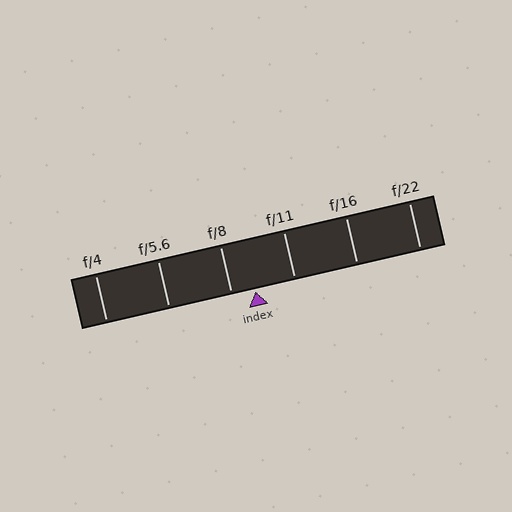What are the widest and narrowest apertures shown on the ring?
The widest aperture shown is f/4 and the narrowest is f/22.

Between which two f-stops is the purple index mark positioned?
The index mark is between f/8 and f/11.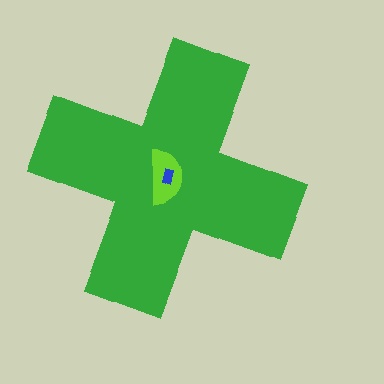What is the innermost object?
The blue rectangle.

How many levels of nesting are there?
3.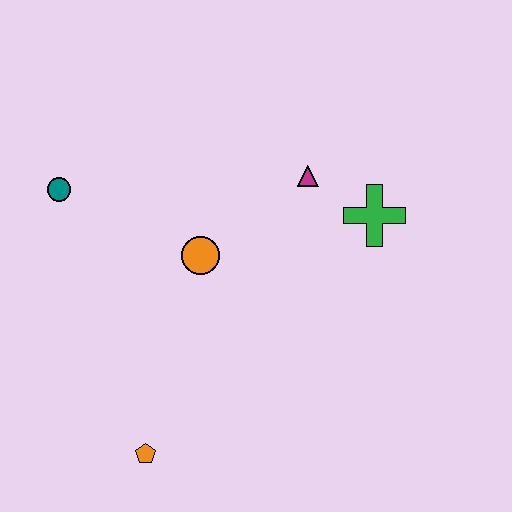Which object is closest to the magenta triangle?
The green cross is closest to the magenta triangle.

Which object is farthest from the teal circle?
The green cross is farthest from the teal circle.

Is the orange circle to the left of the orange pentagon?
No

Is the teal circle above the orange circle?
Yes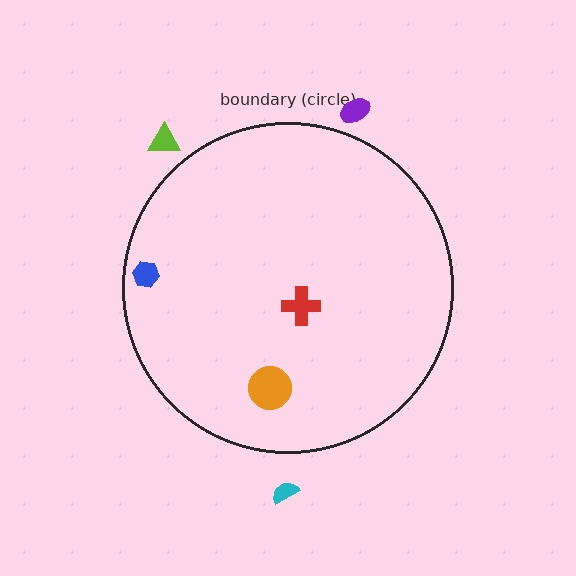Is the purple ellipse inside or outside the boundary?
Outside.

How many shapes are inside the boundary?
3 inside, 3 outside.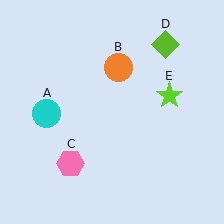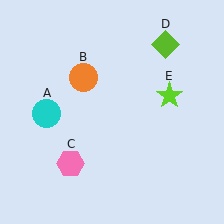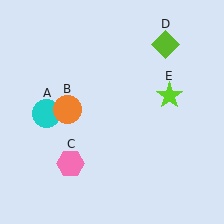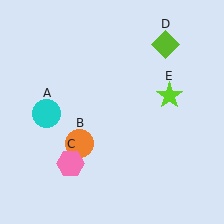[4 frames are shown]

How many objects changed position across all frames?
1 object changed position: orange circle (object B).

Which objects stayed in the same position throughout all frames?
Cyan circle (object A) and pink hexagon (object C) and lime diamond (object D) and lime star (object E) remained stationary.